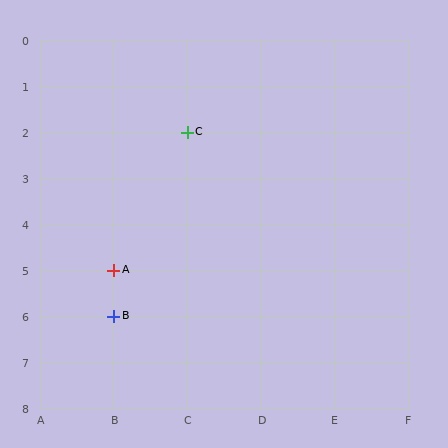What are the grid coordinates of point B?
Point B is at grid coordinates (B, 6).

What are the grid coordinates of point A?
Point A is at grid coordinates (B, 5).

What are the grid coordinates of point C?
Point C is at grid coordinates (C, 2).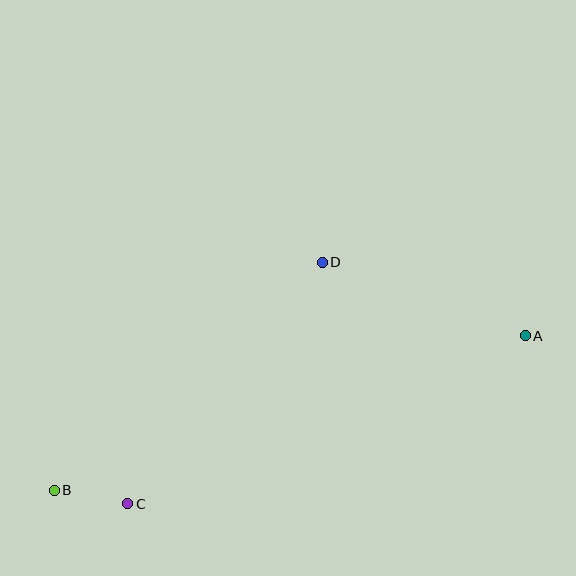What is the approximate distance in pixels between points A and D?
The distance between A and D is approximately 216 pixels.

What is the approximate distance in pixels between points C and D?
The distance between C and D is approximately 310 pixels.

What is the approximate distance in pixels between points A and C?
The distance between A and C is approximately 432 pixels.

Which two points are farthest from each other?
Points A and B are farthest from each other.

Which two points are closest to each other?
Points B and C are closest to each other.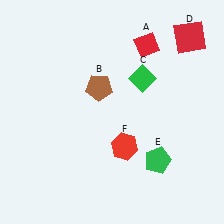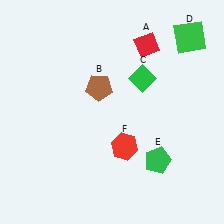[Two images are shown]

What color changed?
The square (D) changed from red in Image 1 to green in Image 2.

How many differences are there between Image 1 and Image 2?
There is 1 difference between the two images.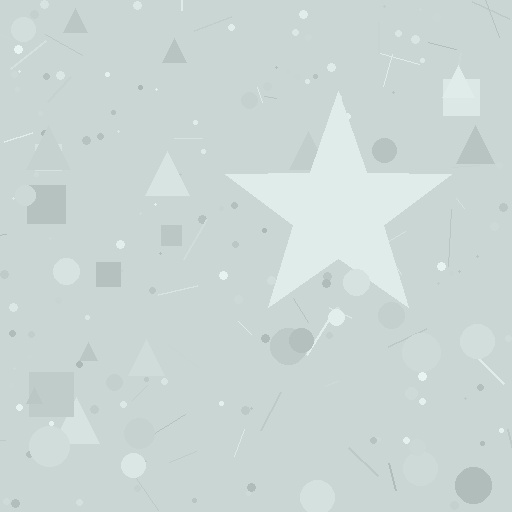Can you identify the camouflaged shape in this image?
The camouflaged shape is a star.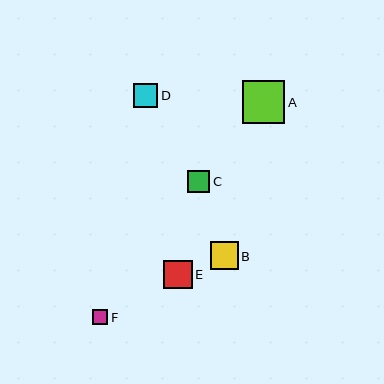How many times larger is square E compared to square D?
Square E is approximately 1.2 times the size of square D.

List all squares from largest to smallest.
From largest to smallest: A, E, B, D, C, F.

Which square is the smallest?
Square F is the smallest with a size of approximately 15 pixels.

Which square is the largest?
Square A is the largest with a size of approximately 43 pixels.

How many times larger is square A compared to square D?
Square A is approximately 1.8 times the size of square D.